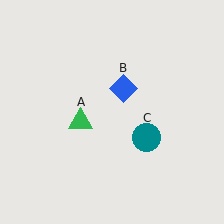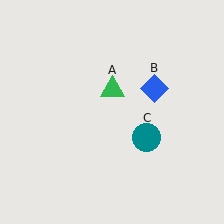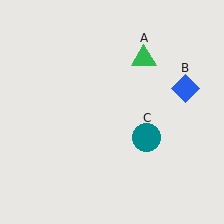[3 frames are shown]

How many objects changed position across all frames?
2 objects changed position: green triangle (object A), blue diamond (object B).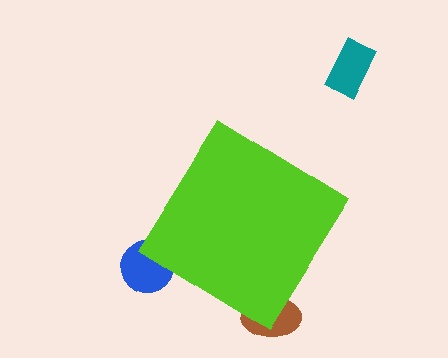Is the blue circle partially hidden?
Yes, the blue circle is partially hidden behind the lime diamond.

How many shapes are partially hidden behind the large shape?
2 shapes are partially hidden.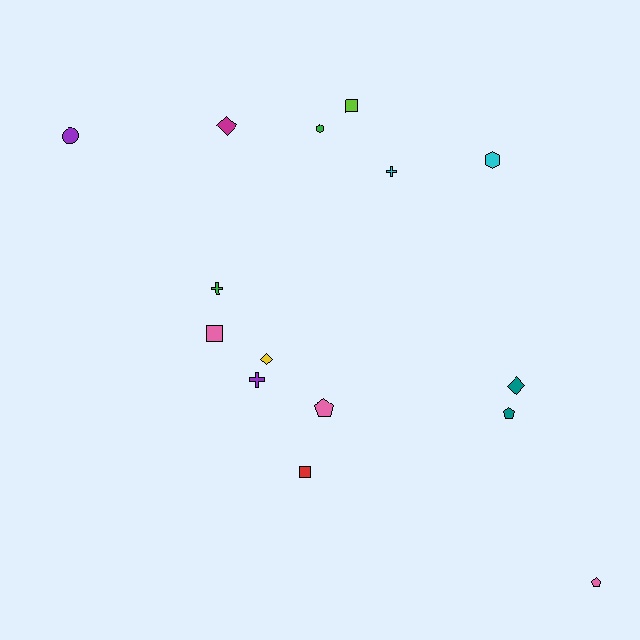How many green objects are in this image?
There are 2 green objects.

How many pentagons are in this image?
There are 3 pentagons.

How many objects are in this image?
There are 15 objects.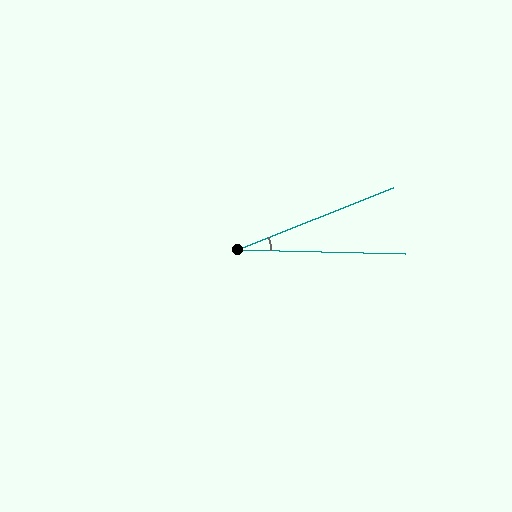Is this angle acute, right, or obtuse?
It is acute.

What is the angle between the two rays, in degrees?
Approximately 23 degrees.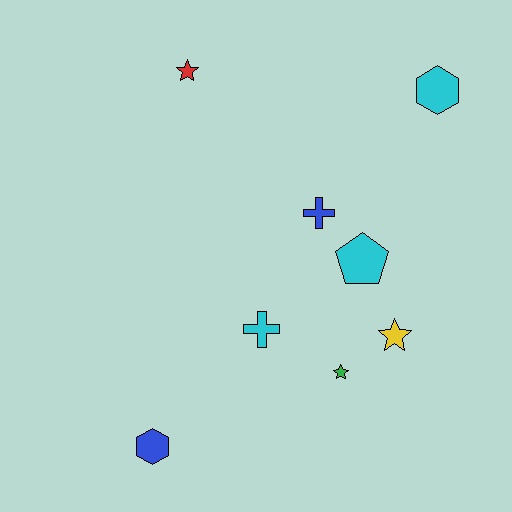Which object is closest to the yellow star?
The green star is closest to the yellow star.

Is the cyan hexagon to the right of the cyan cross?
Yes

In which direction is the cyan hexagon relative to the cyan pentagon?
The cyan hexagon is above the cyan pentagon.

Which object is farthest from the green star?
The red star is farthest from the green star.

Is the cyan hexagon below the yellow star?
No